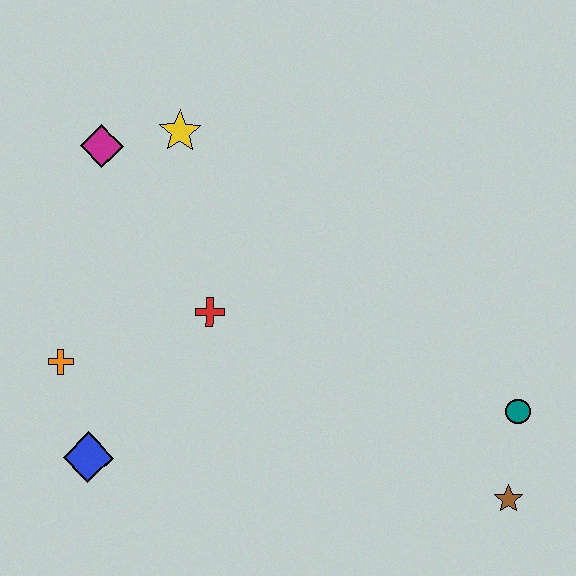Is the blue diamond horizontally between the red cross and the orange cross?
Yes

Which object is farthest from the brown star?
The magenta diamond is farthest from the brown star.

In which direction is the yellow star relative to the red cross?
The yellow star is above the red cross.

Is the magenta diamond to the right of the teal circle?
No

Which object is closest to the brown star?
The teal circle is closest to the brown star.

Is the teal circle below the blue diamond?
No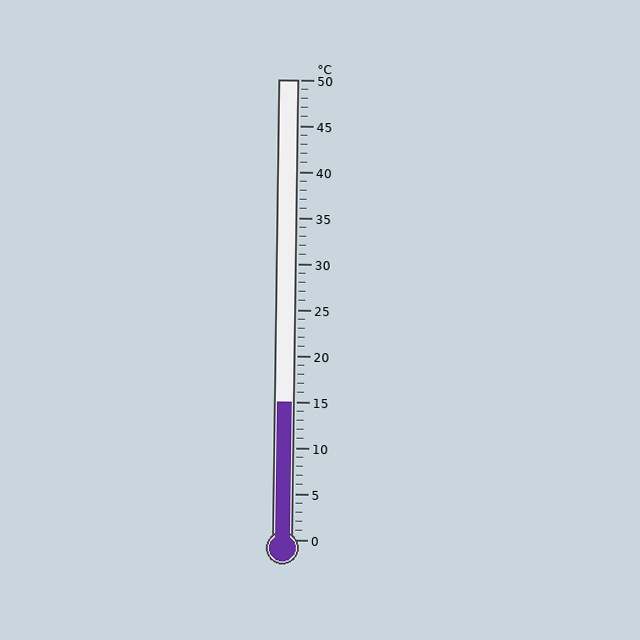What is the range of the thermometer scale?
The thermometer scale ranges from 0°C to 50°C.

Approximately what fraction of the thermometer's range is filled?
The thermometer is filled to approximately 30% of its range.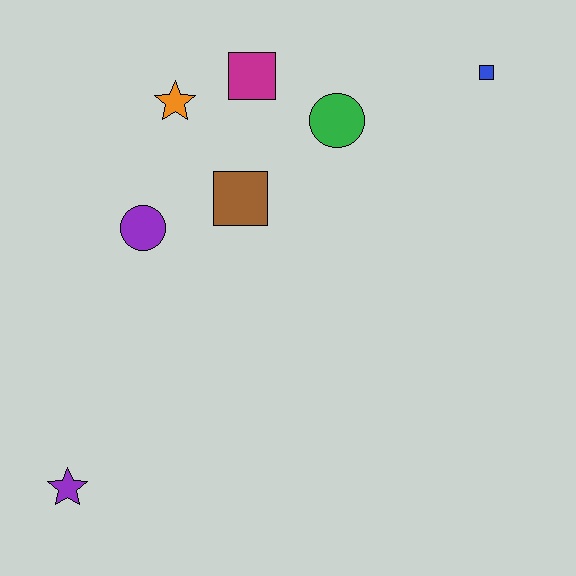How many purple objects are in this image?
There are 2 purple objects.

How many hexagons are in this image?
There are no hexagons.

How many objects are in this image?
There are 7 objects.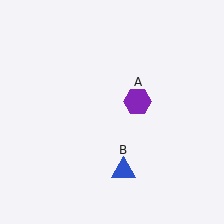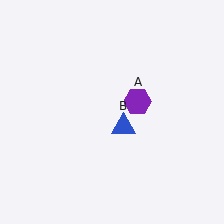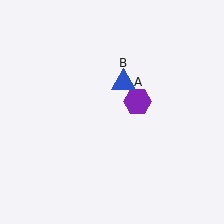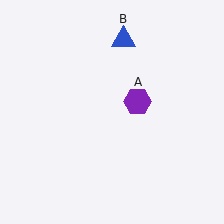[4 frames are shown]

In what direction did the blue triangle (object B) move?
The blue triangle (object B) moved up.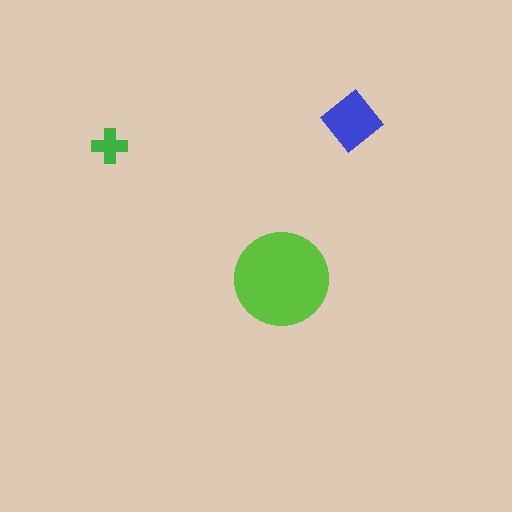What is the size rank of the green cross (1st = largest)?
3rd.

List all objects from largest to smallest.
The lime circle, the blue diamond, the green cross.